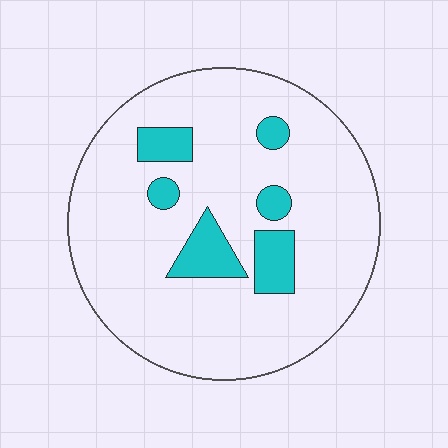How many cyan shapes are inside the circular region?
6.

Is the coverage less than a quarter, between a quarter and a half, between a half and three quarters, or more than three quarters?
Less than a quarter.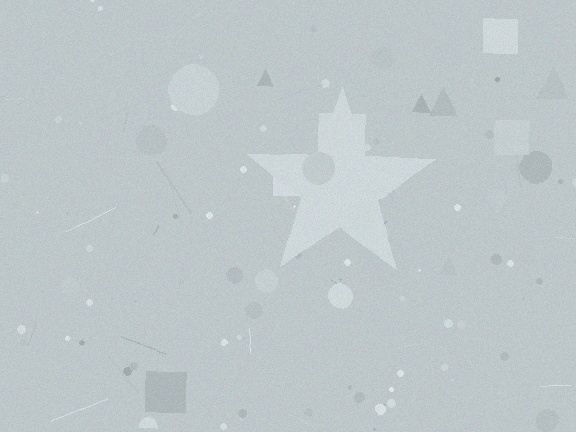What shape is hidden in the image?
A star is hidden in the image.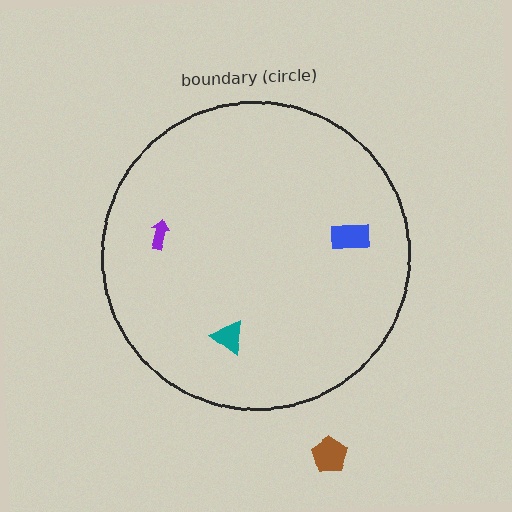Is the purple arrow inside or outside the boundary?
Inside.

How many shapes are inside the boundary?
3 inside, 1 outside.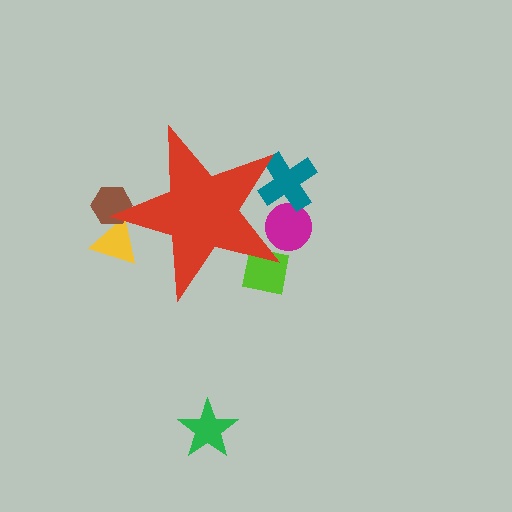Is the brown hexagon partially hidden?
Yes, the brown hexagon is partially hidden behind the red star.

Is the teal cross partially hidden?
Yes, the teal cross is partially hidden behind the red star.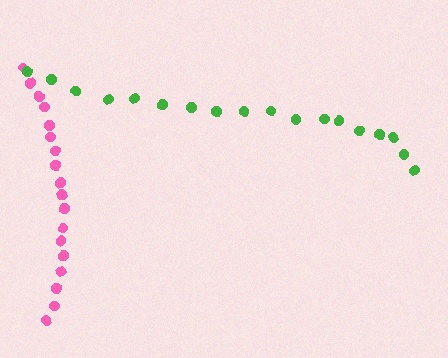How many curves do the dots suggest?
There are 2 distinct paths.